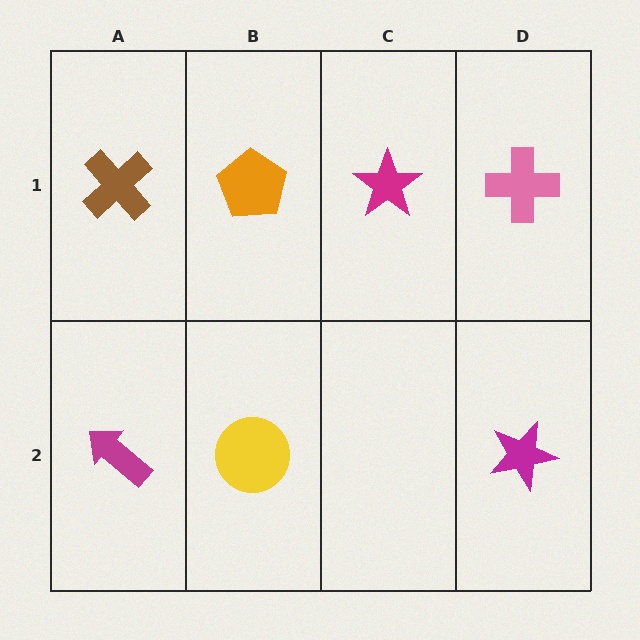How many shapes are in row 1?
4 shapes.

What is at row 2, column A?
A magenta arrow.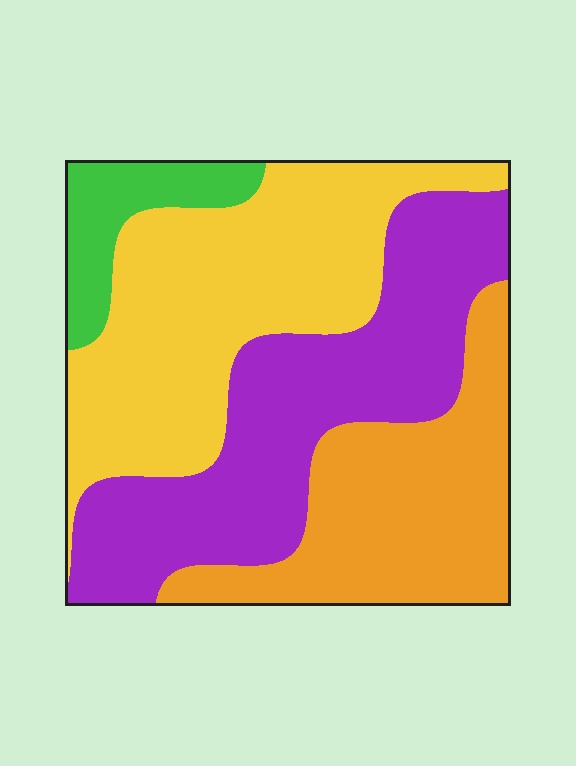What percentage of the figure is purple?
Purple takes up about one third (1/3) of the figure.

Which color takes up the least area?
Green, at roughly 10%.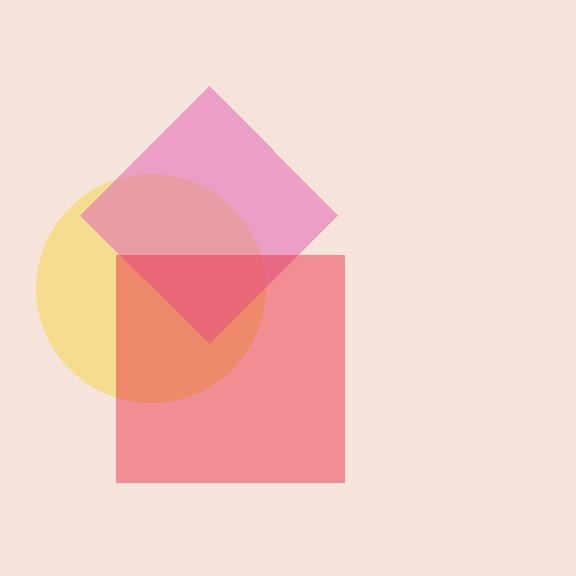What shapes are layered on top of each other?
The layered shapes are: a yellow circle, a pink diamond, a red square.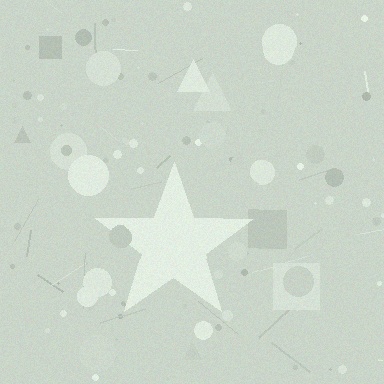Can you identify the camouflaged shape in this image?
The camouflaged shape is a star.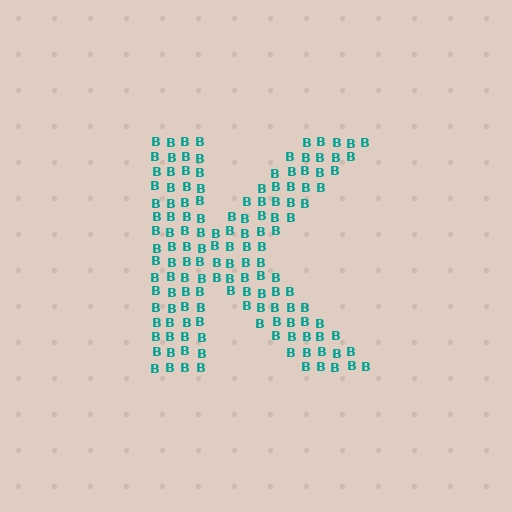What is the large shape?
The large shape is the letter K.